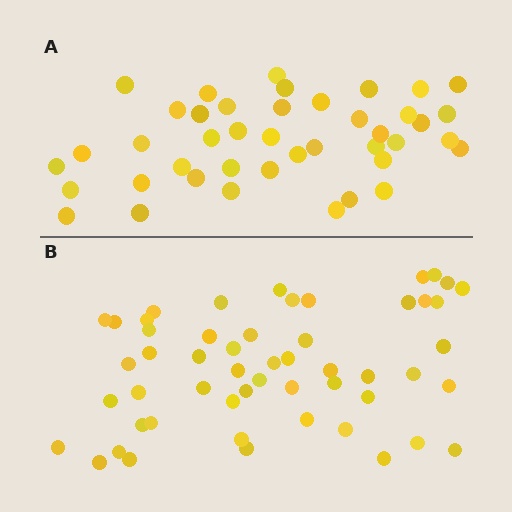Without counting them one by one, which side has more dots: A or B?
Region B (the bottom region) has more dots.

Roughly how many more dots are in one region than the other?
Region B has roughly 12 or so more dots than region A.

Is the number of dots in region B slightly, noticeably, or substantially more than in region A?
Region B has noticeably more, but not dramatically so. The ratio is roughly 1.3 to 1.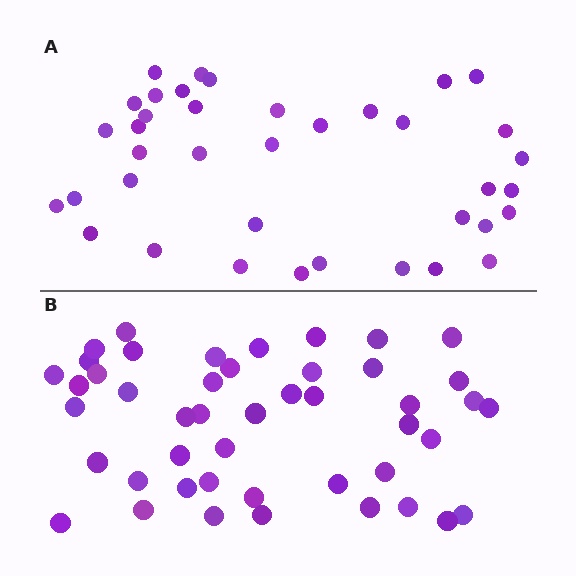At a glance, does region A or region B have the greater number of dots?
Region B (the bottom region) has more dots.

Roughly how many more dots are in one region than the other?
Region B has roughly 8 or so more dots than region A.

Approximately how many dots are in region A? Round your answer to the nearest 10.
About 40 dots. (The exact count is 38, which rounds to 40.)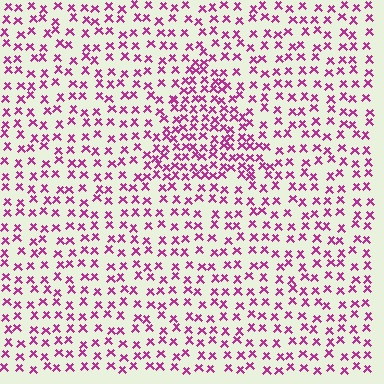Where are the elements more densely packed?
The elements are more densely packed inside the triangle boundary.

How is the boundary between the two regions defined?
The boundary is defined by a change in element density (approximately 1.9x ratio). All elements are the same color, size, and shape.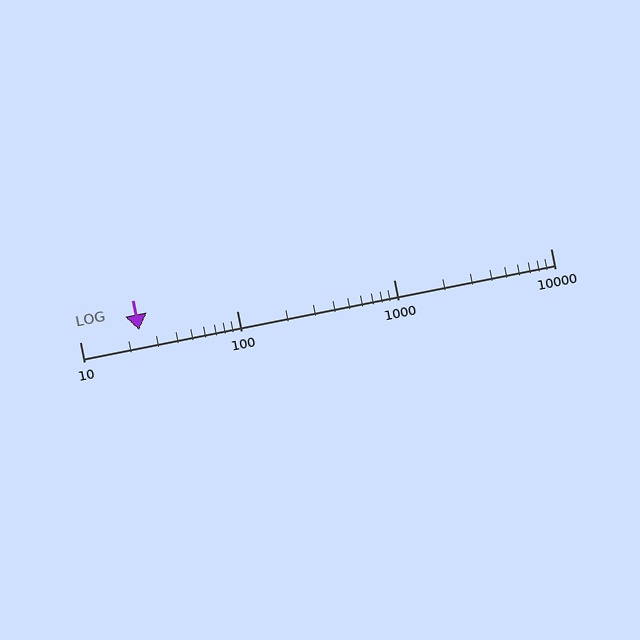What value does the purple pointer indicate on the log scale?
The pointer indicates approximately 24.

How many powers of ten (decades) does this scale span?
The scale spans 3 decades, from 10 to 10000.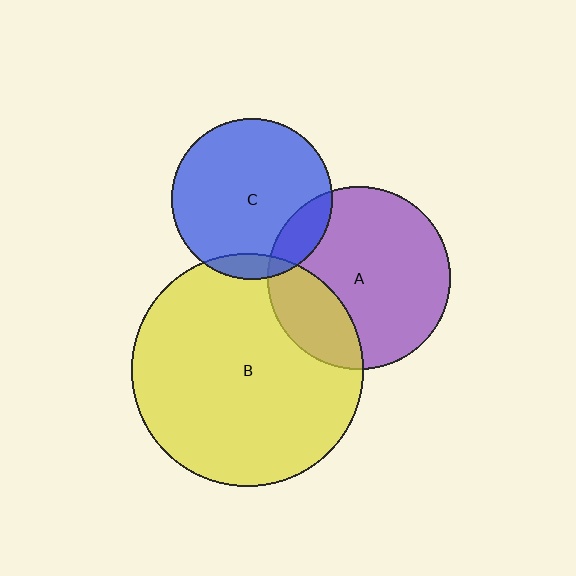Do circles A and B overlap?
Yes.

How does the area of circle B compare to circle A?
Approximately 1.6 times.